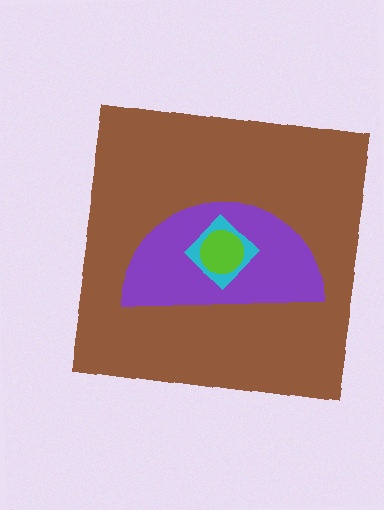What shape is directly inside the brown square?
The purple semicircle.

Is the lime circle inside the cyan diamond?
Yes.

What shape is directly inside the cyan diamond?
The lime circle.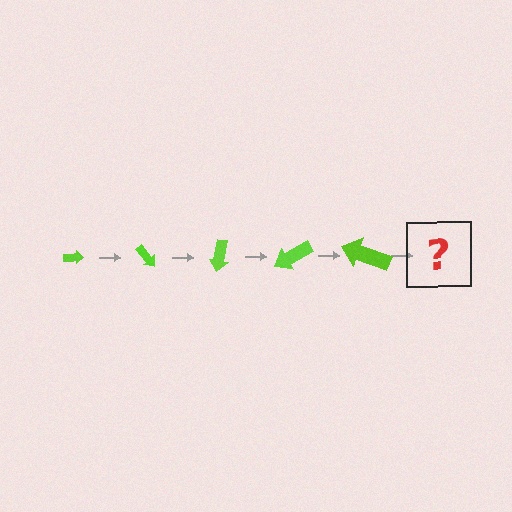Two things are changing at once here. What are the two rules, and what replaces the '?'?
The two rules are that the arrow grows larger each step and it rotates 50 degrees each step. The '?' should be an arrow, larger than the previous one and rotated 250 degrees from the start.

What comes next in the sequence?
The next element should be an arrow, larger than the previous one and rotated 250 degrees from the start.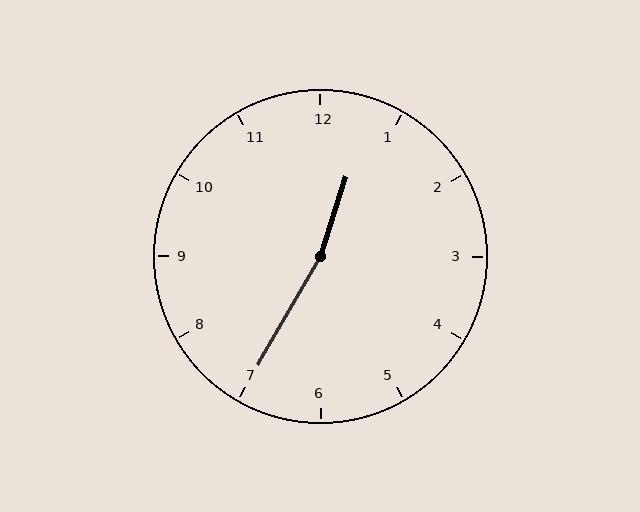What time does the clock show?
12:35.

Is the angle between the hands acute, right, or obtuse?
It is obtuse.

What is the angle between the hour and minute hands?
Approximately 168 degrees.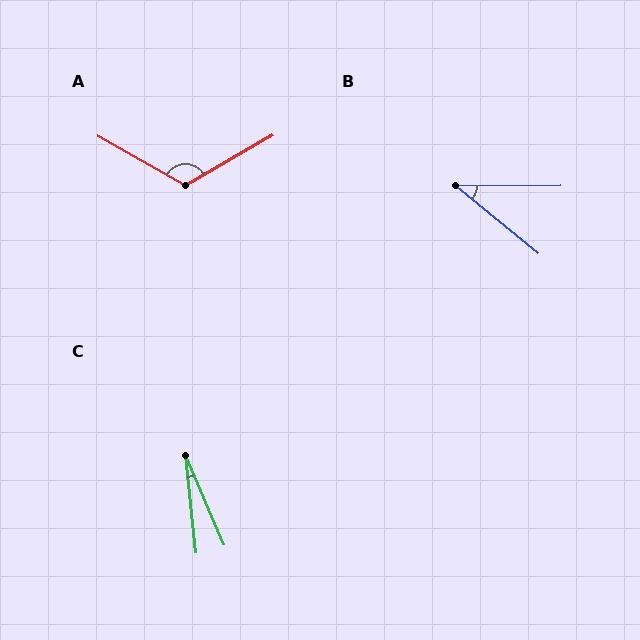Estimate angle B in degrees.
Approximately 40 degrees.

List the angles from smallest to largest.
C (17°), B (40°), A (120°).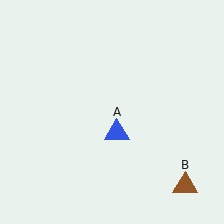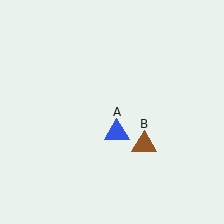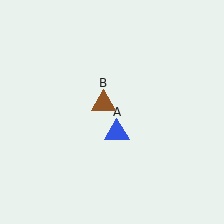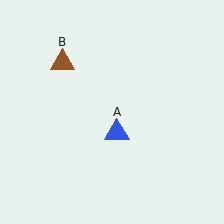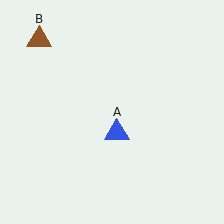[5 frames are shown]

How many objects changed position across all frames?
1 object changed position: brown triangle (object B).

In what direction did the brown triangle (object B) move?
The brown triangle (object B) moved up and to the left.